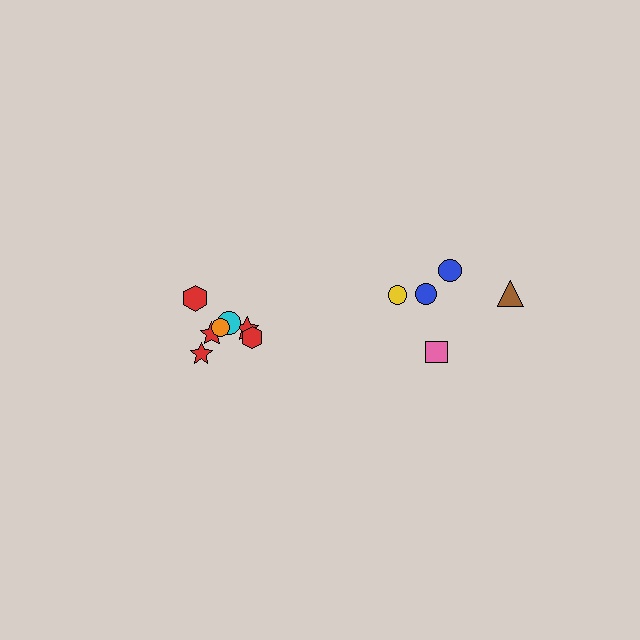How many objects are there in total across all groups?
There are 12 objects.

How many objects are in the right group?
There are 5 objects.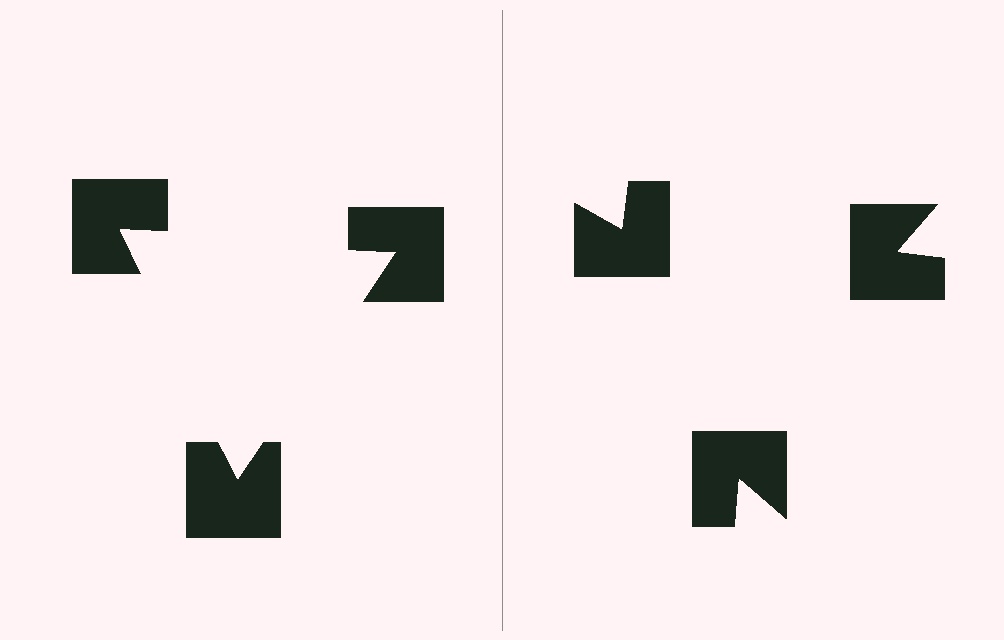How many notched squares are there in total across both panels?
6 — 3 on each side.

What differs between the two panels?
The notched squares are positioned identically on both sides; only the wedge orientations differ. On the left they align to a triangle; on the right they are misaligned.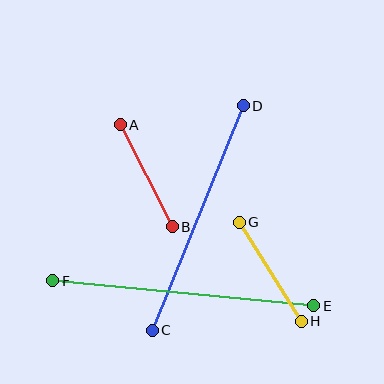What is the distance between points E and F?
The distance is approximately 262 pixels.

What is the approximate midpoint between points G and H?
The midpoint is at approximately (270, 272) pixels.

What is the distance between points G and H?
The distance is approximately 117 pixels.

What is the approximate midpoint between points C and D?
The midpoint is at approximately (198, 218) pixels.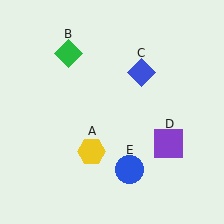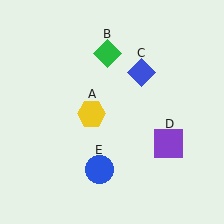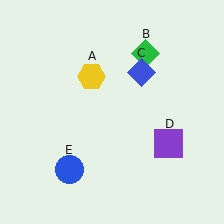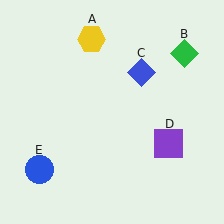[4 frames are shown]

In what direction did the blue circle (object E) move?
The blue circle (object E) moved left.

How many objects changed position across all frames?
3 objects changed position: yellow hexagon (object A), green diamond (object B), blue circle (object E).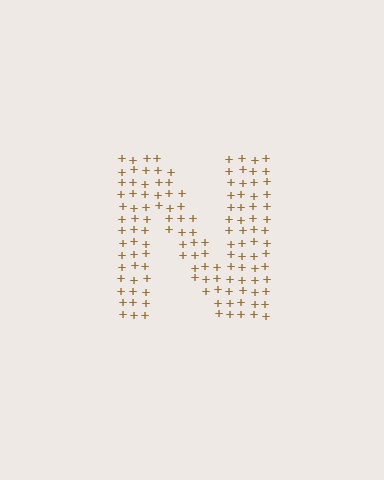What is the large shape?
The large shape is the letter N.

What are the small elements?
The small elements are plus signs.